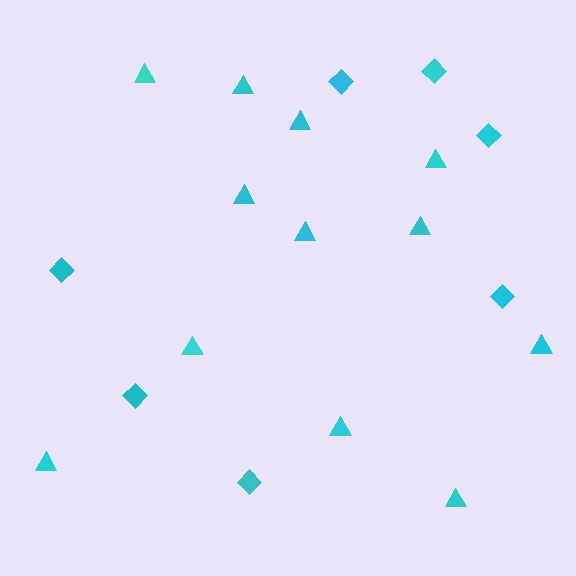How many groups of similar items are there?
There are 2 groups: one group of diamonds (7) and one group of triangles (12).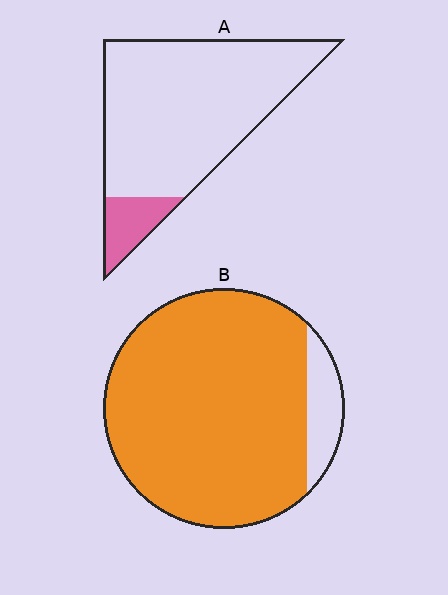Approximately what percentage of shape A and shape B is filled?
A is approximately 10% and B is approximately 90%.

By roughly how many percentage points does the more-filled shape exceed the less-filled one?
By roughly 80 percentage points (B over A).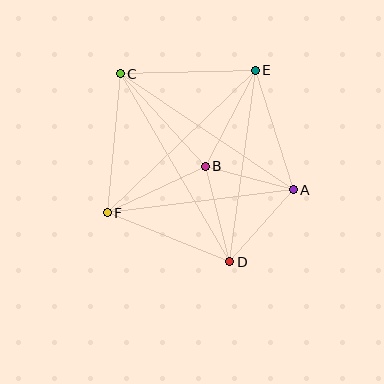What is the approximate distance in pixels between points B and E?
The distance between B and E is approximately 108 pixels.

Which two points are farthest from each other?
Points C and D are farthest from each other.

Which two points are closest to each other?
Points A and B are closest to each other.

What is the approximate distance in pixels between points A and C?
The distance between A and C is approximately 209 pixels.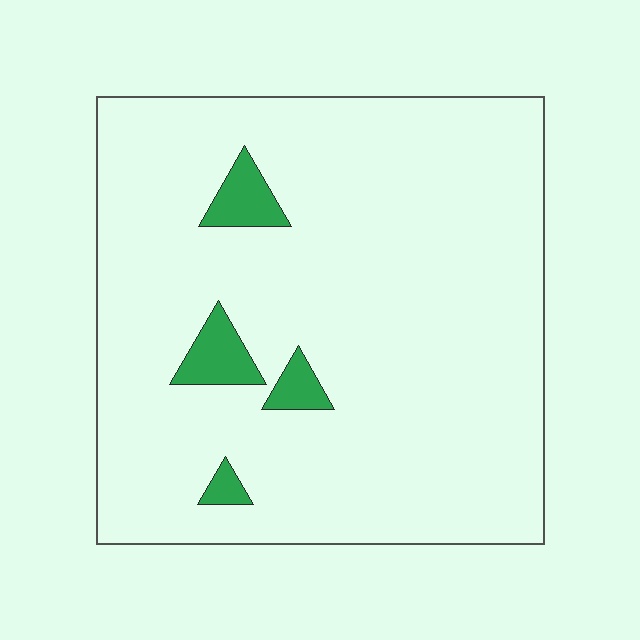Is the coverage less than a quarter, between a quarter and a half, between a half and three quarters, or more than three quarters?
Less than a quarter.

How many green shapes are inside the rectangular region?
4.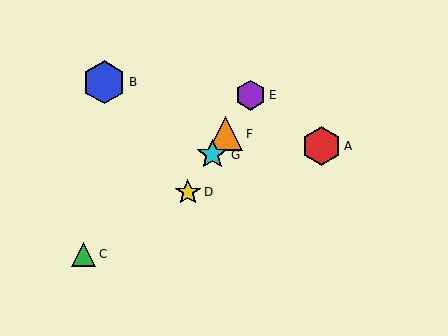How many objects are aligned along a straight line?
4 objects (D, E, F, G) are aligned along a straight line.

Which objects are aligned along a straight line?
Objects D, E, F, G are aligned along a straight line.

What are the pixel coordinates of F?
Object F is at (226, 134).